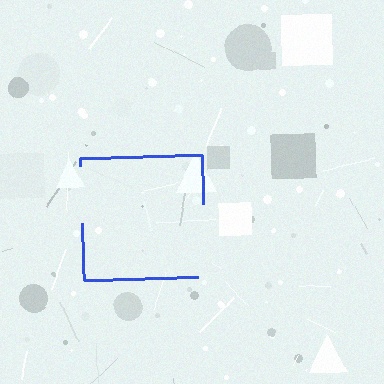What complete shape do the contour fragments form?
The contour fragments form a square.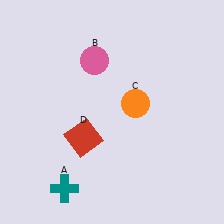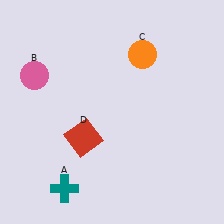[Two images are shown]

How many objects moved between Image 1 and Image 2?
2 objects moved between the two images.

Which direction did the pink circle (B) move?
The pink circle (B) moved left.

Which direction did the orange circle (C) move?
The orange circle (C) moved up.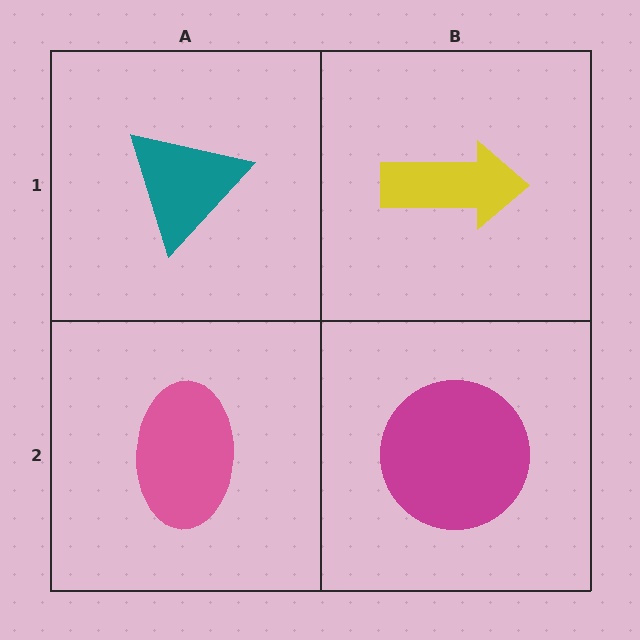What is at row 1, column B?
A yellow arrow.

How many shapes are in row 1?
2 shapes.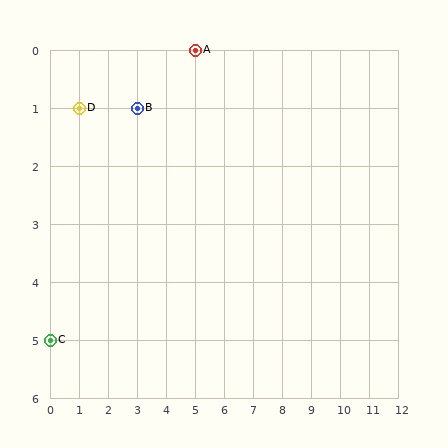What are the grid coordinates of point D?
Point D is at grid coordinates (1, 1).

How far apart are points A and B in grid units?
Points A and B are 2 columns and 1 row apart (about 2.2 grid units diagonally).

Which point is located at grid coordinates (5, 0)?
Point A is at (5, 0).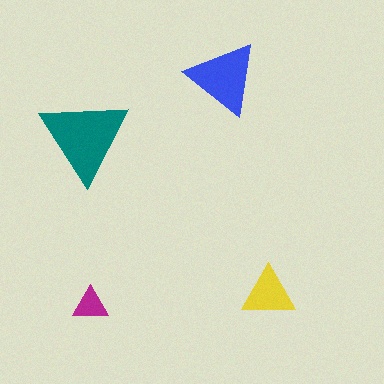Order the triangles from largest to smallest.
the teal one, the blue one, the yellow one, the magenta one.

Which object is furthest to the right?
The yellow triangle is rightmost.